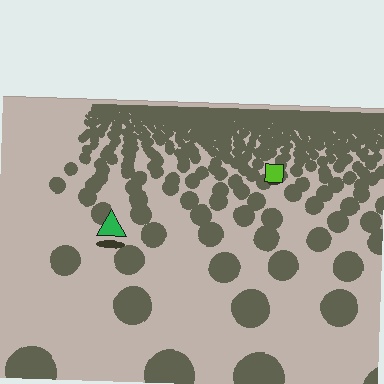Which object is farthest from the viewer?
The lime square is farthest from the viewer. It appears smaller and the ground texture around it is denser.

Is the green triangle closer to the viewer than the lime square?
Yes. The green triangle is closer — you can tell from the texture gradient: the ground texture is coarser near it.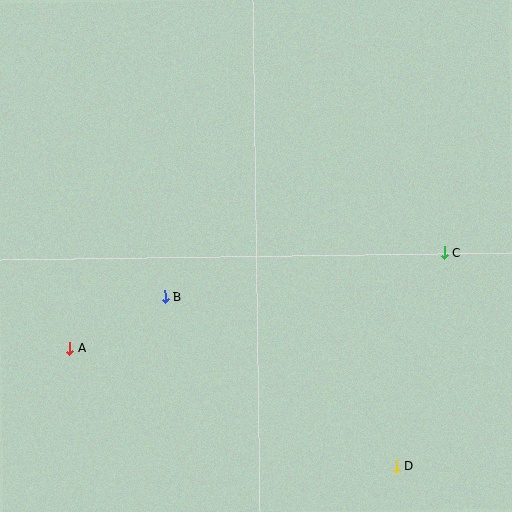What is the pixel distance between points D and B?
The distance between D and B is 287 pixels.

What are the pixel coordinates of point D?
Point D is at (396, 466).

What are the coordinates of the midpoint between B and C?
The midpoint between B and C is at (304, 275).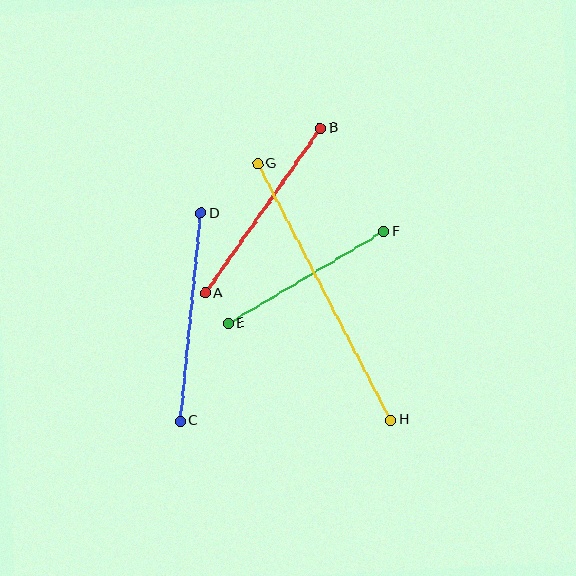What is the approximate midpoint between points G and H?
The midpoint is at approximately (324, 292) pixels.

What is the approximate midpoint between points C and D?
The midpoint is at approximately (190, 317) pixels.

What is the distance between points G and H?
The distance is approximately 288 pixels.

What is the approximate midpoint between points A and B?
The midpoint is at approximately (263, 211) pixels.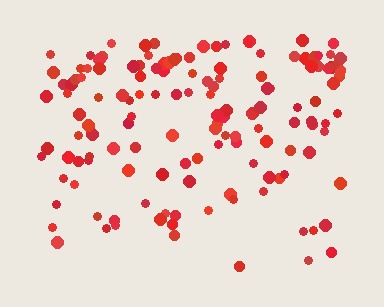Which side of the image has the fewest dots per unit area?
The bottom.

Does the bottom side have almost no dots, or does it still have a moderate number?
Still a moderate number, just noticeably fewer than the top.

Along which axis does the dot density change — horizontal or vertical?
Vertical.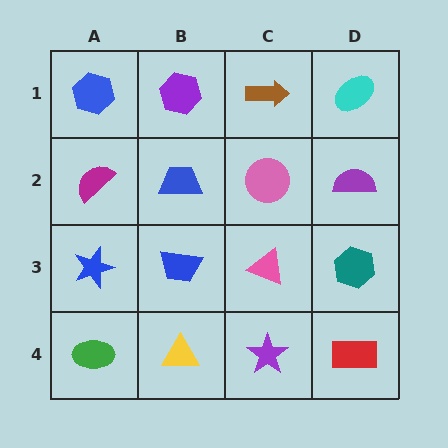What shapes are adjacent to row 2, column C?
A brown arrow (row 1, column C), a pink triangle (row 3, column C), a blue trapezoid (row 2, column B), a purple semicircle (row 2, column D).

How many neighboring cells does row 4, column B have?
3.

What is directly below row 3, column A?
A green ellipse.